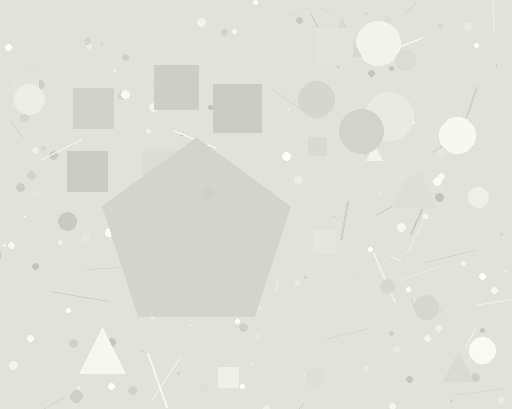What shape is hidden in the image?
A pentagon is hidden in the image.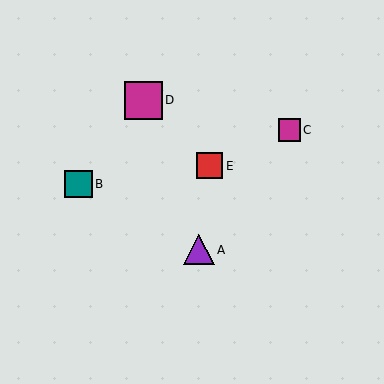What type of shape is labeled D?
Shape D is a magenta square.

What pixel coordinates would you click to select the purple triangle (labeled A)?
Click at (199, 250) to select the purple triangle A.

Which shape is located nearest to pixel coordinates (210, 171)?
The red square (labeled E) at (210, 166) is nearest to that location.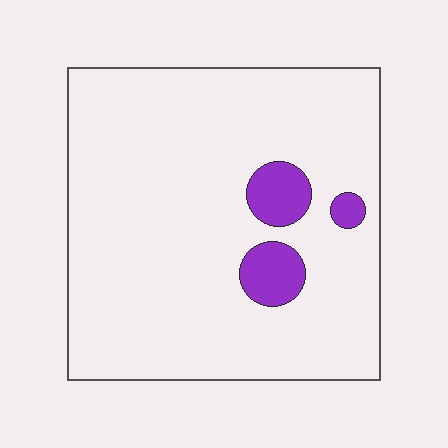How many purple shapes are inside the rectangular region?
3.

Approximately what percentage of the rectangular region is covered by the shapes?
Approximately 10%.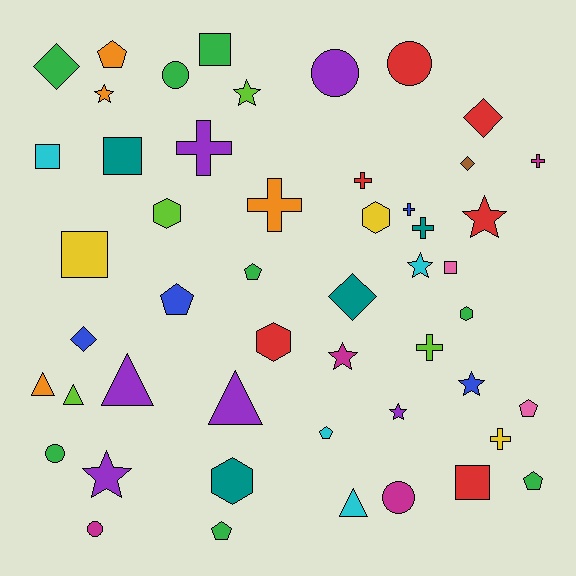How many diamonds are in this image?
There are 5 diamonds.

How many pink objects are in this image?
There are 2 pink objects.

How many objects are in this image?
There are 50 objects.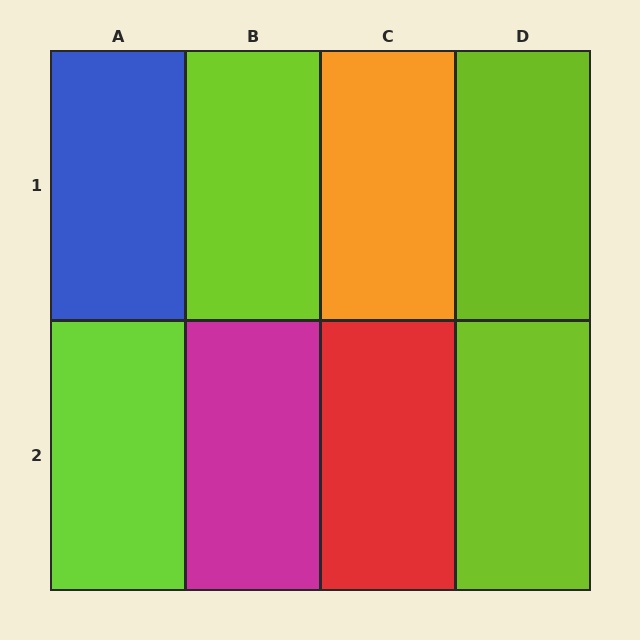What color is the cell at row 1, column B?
Lime.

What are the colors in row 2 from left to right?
Lime, magenta, red, lime.